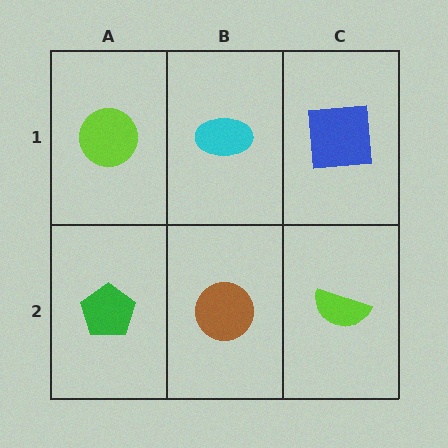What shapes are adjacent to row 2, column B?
A cyan ellipse (row 1, column B), a green pentagon (row 2, column A), a lime semicircle (row 2, column C).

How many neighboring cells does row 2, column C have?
2.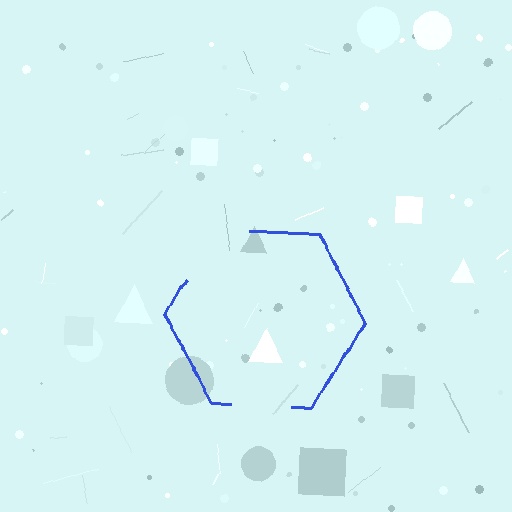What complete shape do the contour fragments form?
The contour fragments form a hexagon.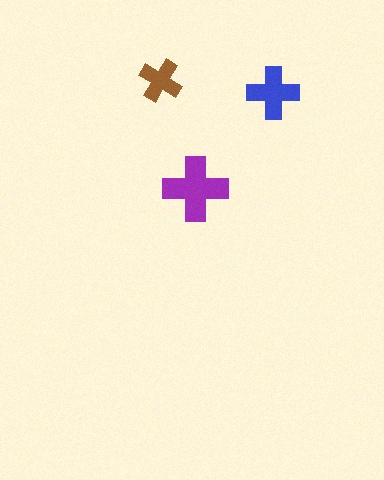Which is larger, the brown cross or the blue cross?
The blue one.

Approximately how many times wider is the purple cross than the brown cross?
About 1.5 times wider.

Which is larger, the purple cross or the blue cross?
The purple one.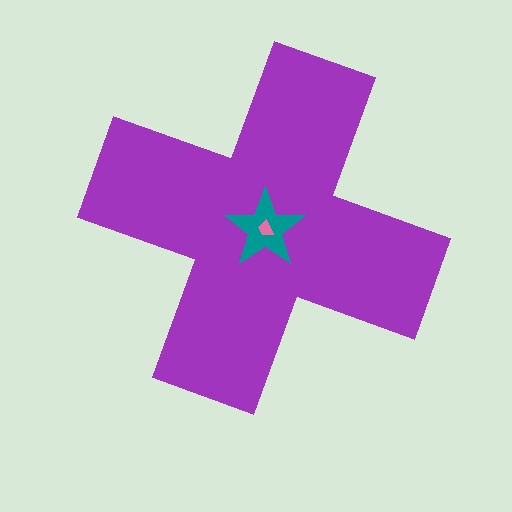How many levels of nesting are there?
3.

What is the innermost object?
The pink trapezoid.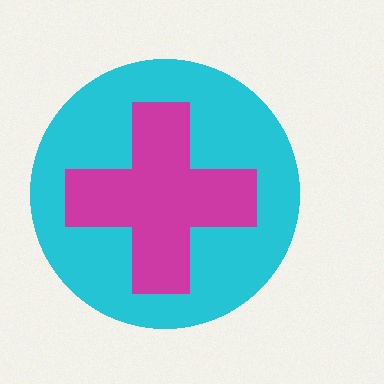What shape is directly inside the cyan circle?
The magenta cross.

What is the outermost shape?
The cyan circle.